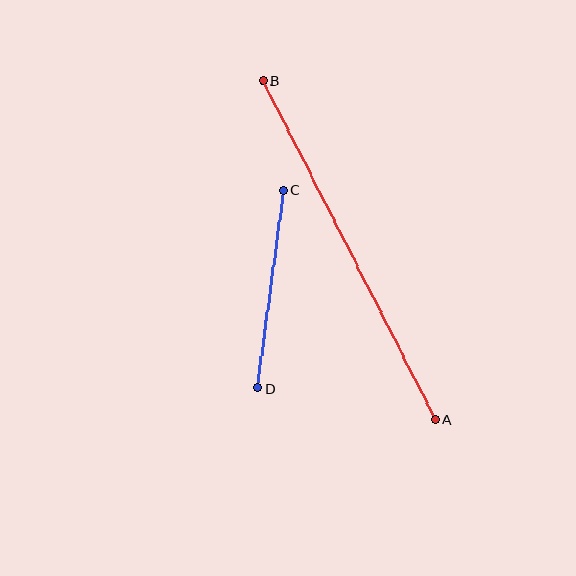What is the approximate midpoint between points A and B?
The midpoint is at approximately (349, 250) pixels.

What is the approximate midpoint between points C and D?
The midpoint is at approximately (270, 289) pixels.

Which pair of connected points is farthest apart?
Points A and B are farthest apart.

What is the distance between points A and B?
The distance is approximately 380 pixels.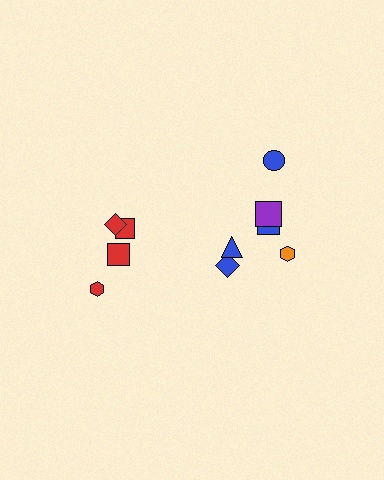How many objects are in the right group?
There are 6 objects.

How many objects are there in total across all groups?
There are 10 objects.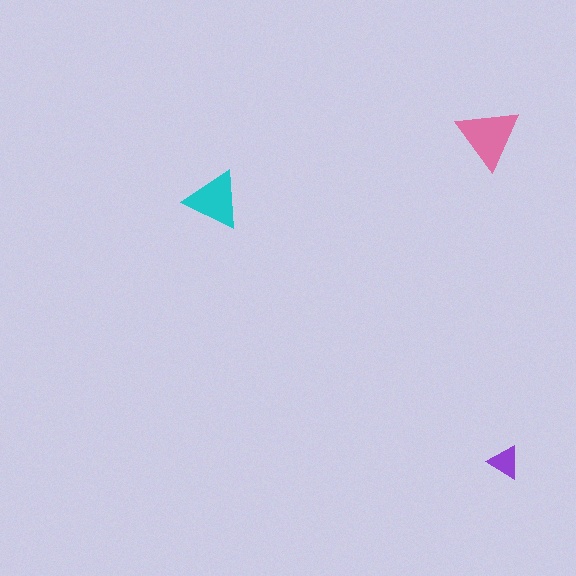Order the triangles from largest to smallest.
the pink one, the cyan one, the purple one.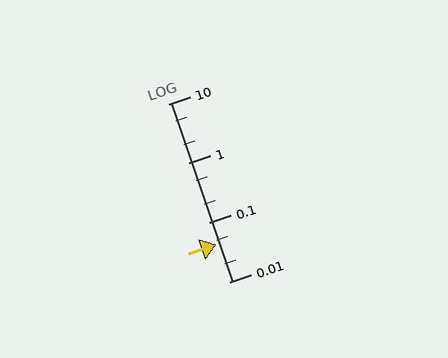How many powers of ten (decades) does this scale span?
The scale spans 3 decades, from 0.01 to 10.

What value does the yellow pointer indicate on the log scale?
The pointer indicates approximately 0.043.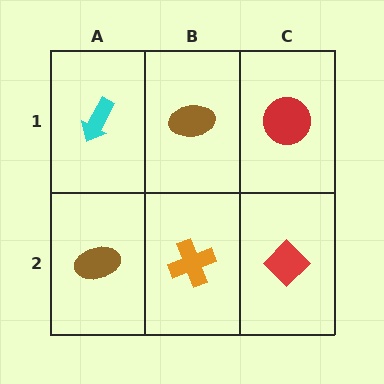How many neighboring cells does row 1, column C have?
2.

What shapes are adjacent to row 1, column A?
A brown ellipse (row 2, column A), a brown ellipse (row 1, column B).